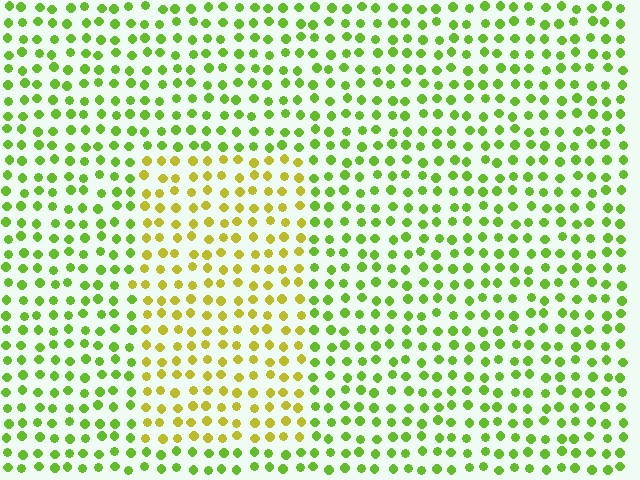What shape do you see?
I see a rectangle.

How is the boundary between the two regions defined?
The boundary is defined purely by a slight shift in hue (about 37 degrees). Spacing, size, and orientation are identical on both sides.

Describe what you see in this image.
The image is filled with small lime elements in a uniform arrangement. A rectangle-shaped region is visible where the elements are tinted to a slightly different hue, forming a subtle color boundary.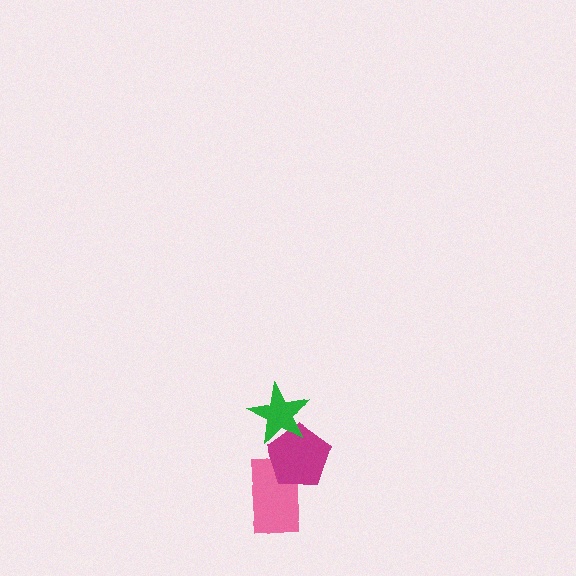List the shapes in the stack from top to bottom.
From top to bottom: the green star, the magenta pentagon, the pink rectangle.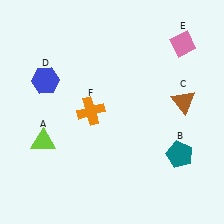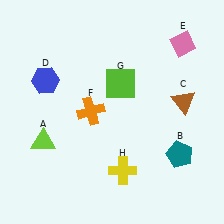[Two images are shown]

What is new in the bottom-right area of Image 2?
A yellow cross (H) was added in the bottom-right area of Image 2.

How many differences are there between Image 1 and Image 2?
There are 2 differences between the two images.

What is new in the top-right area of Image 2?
A lime square (G) was added in the top-right area of Image 2.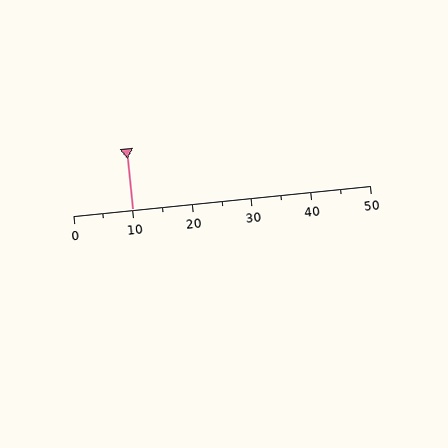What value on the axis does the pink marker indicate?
The marker indicates approximately 10.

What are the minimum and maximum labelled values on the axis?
The axis runs from 0 to 50.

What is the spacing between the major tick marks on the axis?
The major ticks are spaced 10 apart.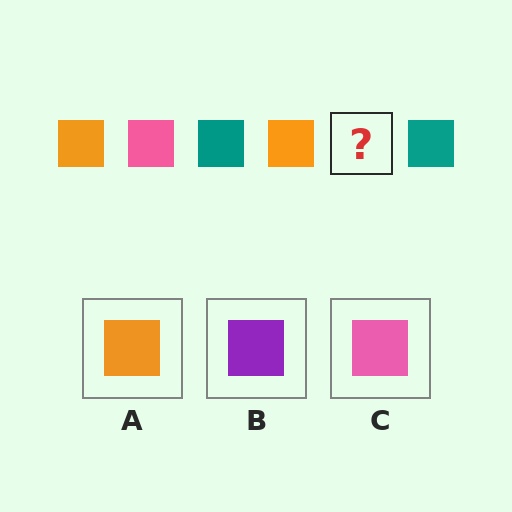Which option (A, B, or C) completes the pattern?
C.